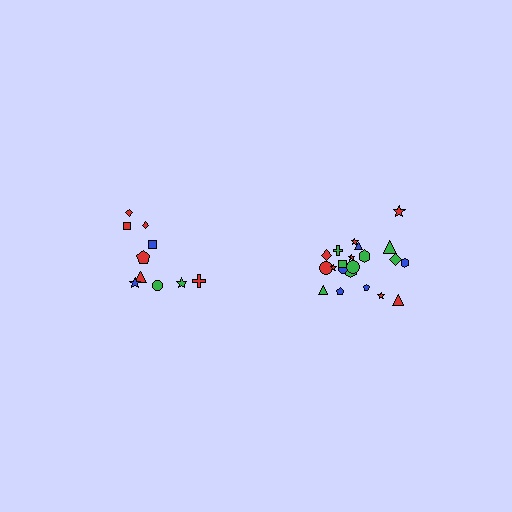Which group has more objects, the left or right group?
The right group.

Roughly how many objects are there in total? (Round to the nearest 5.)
Roughly 30 objects in total.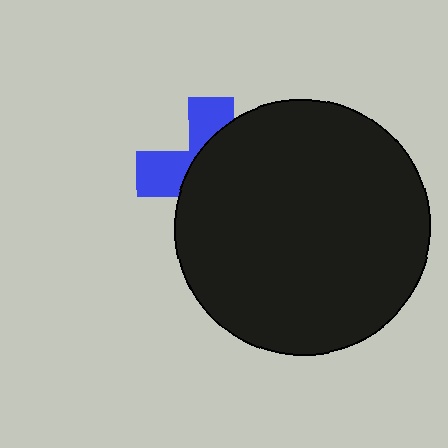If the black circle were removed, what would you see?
You would see the complete blue cross.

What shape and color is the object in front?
The object in front is a black circle.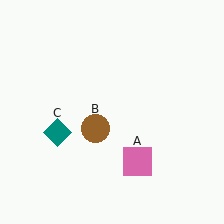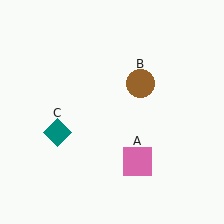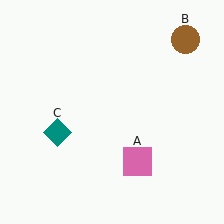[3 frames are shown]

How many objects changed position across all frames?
1 object changed position: brown circle (object B).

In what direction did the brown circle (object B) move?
The brown circle (object B) moved up and to the right.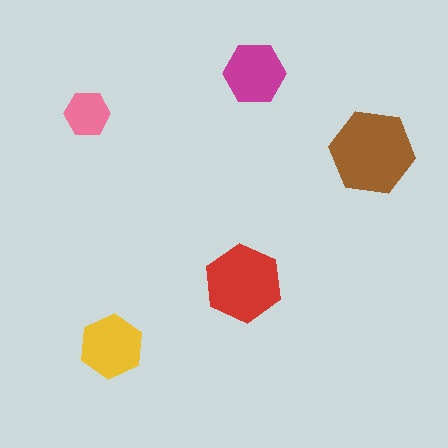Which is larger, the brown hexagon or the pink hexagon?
The brown one.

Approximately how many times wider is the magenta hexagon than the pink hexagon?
About 1.5 times wider.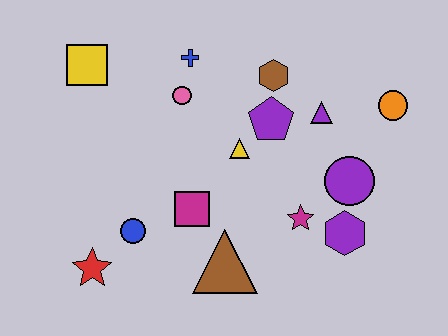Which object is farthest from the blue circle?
The orange circle is farthest from the blue circle.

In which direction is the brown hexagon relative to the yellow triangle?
The brown hexagon is above the yellow triangle.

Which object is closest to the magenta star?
The purple hexagon is closest to the magenta star.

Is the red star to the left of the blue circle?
Yes